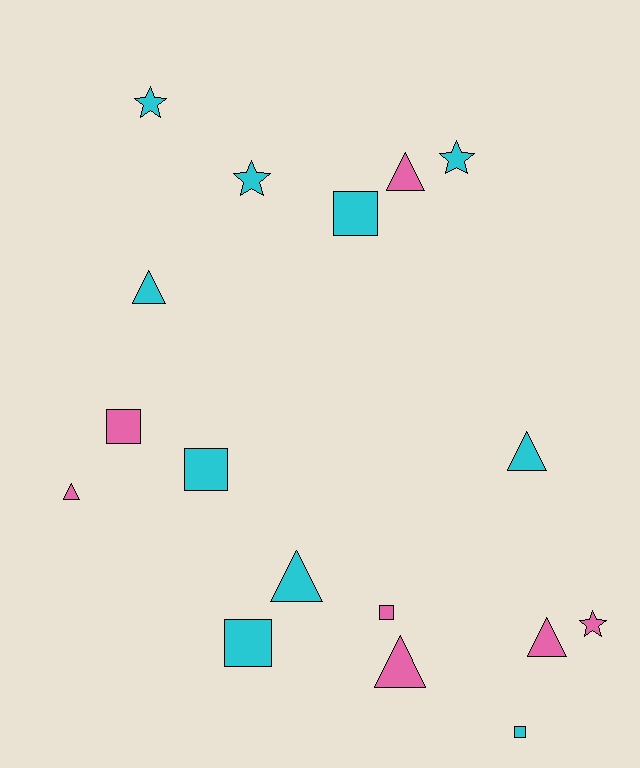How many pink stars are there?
There is 1 pink star.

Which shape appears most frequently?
Triangle, with 7 objects.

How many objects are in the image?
There are 17 objects.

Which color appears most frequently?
Cyan, with 10 objects.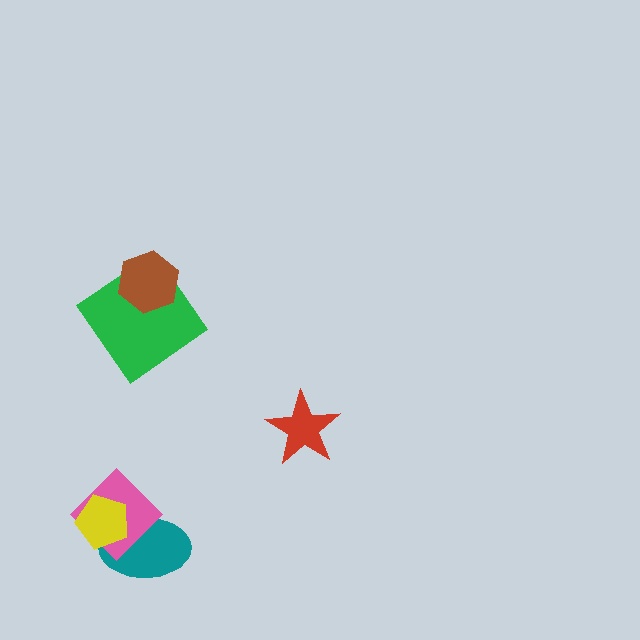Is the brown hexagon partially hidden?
No, no other shape covers it.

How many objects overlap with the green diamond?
1 object overlaps with the green diamond.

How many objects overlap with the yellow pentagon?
2 objects overlap with the yellow pentagon.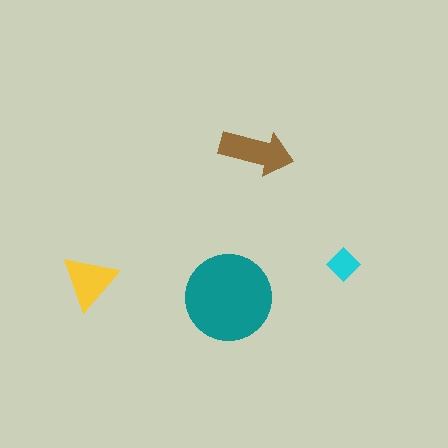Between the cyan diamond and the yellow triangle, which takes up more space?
The yellow triangle.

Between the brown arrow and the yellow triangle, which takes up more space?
The brown arrow.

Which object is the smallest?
The cyan diamond.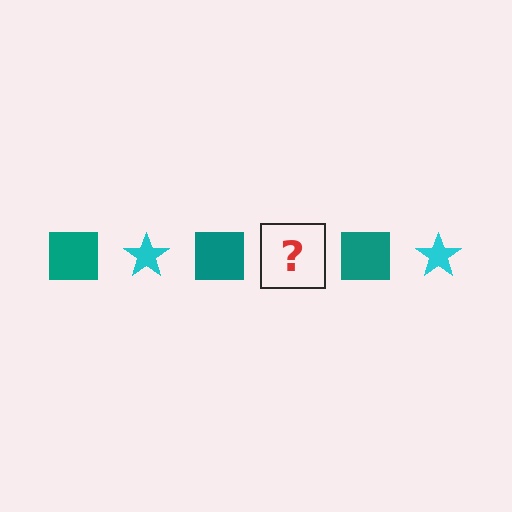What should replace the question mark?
The question mark should be replaced with a cyan star.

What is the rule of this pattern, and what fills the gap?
The rule is that the pattern alternates between teal square and cyan star. The gap should be filled with a cyan star.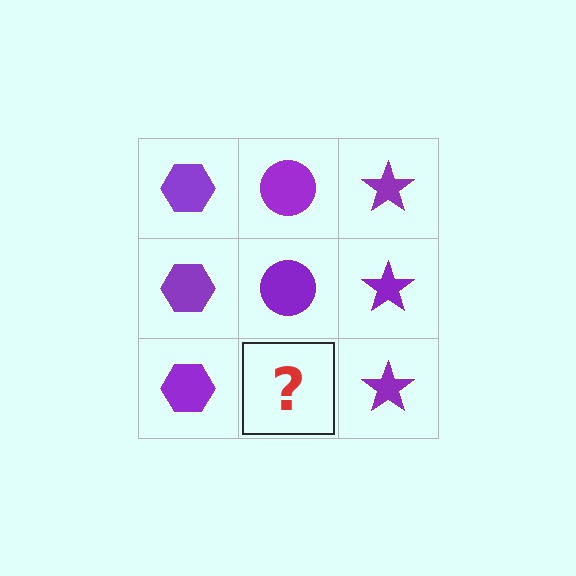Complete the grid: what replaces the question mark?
The question mark should be replaced with a purple circle.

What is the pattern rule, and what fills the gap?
The rule is that each column has a consistent shape. The gap should be filled with a purple circle.